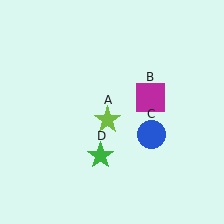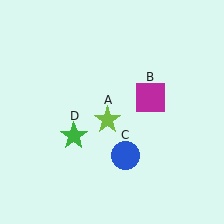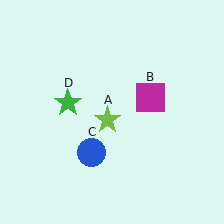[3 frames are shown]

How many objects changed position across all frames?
2 objects changed position: blue circle (object C), green star (object D).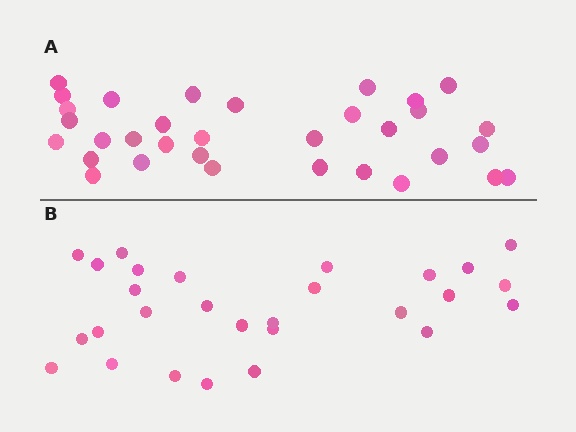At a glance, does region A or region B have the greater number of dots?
Region A (the top region) has more dots.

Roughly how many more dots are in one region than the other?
Region A has about 5 more dots than region B.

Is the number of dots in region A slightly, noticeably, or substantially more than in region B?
Region A has only slightly more — the two regions are fairly close. The ratio is roughly 1.2 to 1.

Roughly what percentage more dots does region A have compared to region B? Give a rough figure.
About 20% more.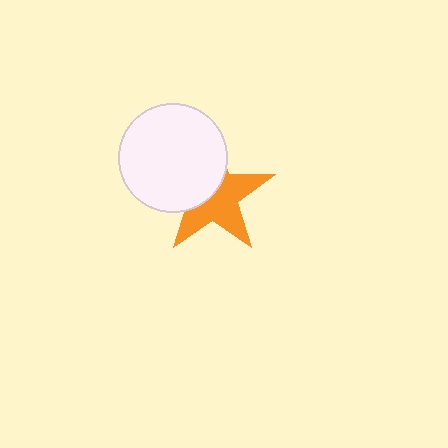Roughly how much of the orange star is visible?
About half of it is visible (roughly 56%).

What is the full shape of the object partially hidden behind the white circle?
The partially hidden object is an orange star.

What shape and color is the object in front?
The object in front is a white circle.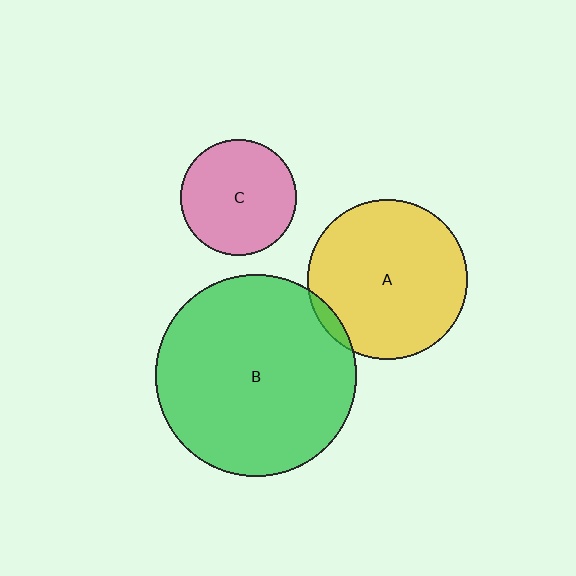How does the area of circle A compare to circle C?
Approximately 1.9 times.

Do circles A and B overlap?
Yes.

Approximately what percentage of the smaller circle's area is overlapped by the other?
Approximately 5%.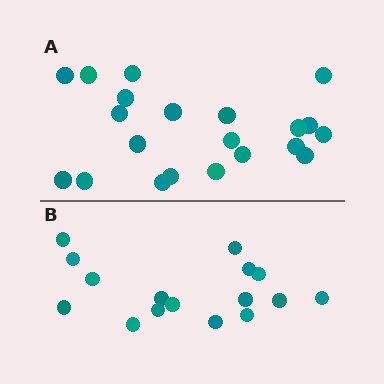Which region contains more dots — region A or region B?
Region A (the top region) has more dots.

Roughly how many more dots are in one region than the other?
Region A has about 5 more dots than region B.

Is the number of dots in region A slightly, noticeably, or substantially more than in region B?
Region A has noticeably more, but not dramatically so. The ratio is roughly 1.3 to 1.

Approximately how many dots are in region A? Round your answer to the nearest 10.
About 20 dots. (The exact count is 21, which rounds to 20.)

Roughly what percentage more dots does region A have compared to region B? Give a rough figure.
About 30% more.